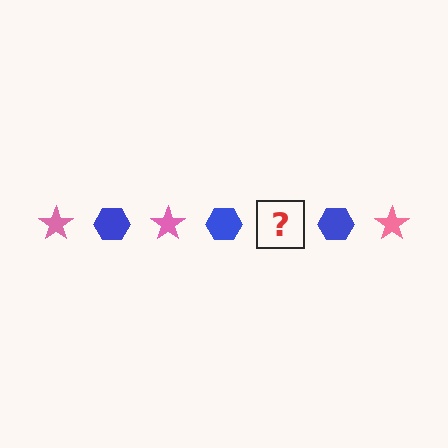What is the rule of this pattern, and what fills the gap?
The rule is that the pattern alternates between pink star and blue hexagon. The gap should be filled with a pink star.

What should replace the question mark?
The question mark should be replaced with a pink star.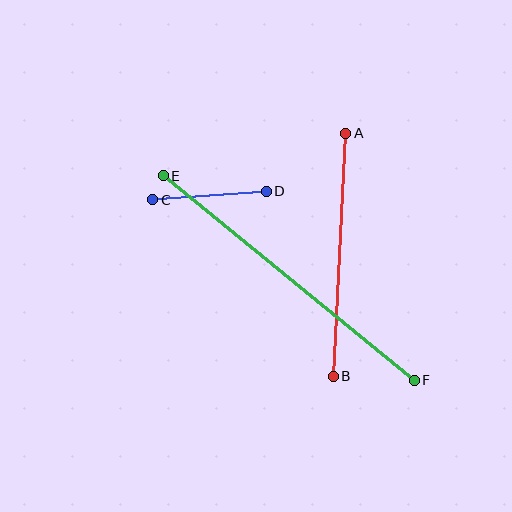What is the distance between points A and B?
The distance is approximately 243 pixels.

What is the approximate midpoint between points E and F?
The midpoint is at approximately (289, 278) pixels.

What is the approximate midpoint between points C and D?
The midpoint is at approximately (210, 195) pixels.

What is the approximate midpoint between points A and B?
The midpoint is at approximately (340, 255) pixels.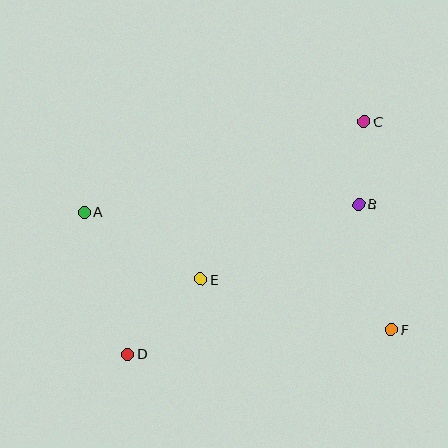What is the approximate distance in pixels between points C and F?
The distance between C and F is approximately 210 pixels.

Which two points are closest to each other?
Points B and C are closest to each other.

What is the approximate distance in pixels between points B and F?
The distance between B and F is approximately 129 pixels.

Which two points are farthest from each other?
Points C and D are farthest from each other.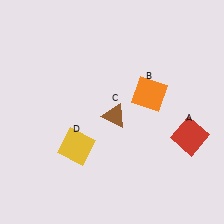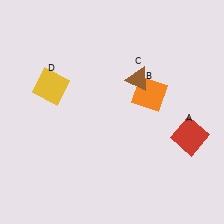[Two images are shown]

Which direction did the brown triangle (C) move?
The brown triangle (C) moved up.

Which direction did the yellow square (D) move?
The yellow square (D) moved up.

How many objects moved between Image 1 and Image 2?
2 objects moved between the two images.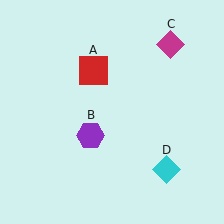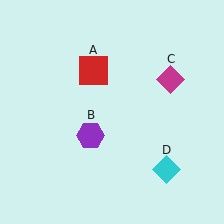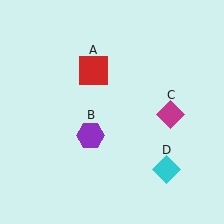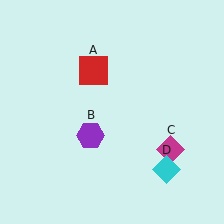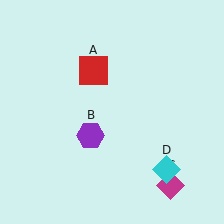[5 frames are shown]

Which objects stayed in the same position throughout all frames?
Red square (object A) and purple hexagon (object B) and cyan diamond (object D) remained stationary.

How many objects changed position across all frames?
1 object changed position: magenta diamond (object C).